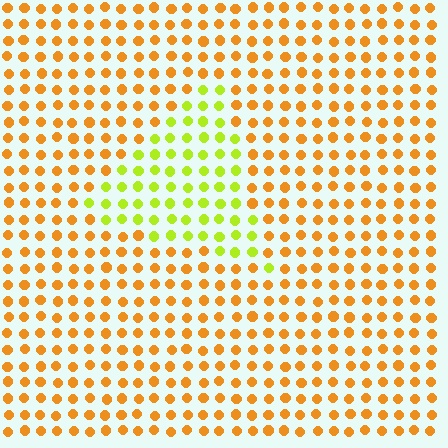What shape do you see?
I see a triangle.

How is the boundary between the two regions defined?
The boundary is defined purely by a slight shift in hue (about 47 degrees). Spacing, size, and orientation are identical on both sides.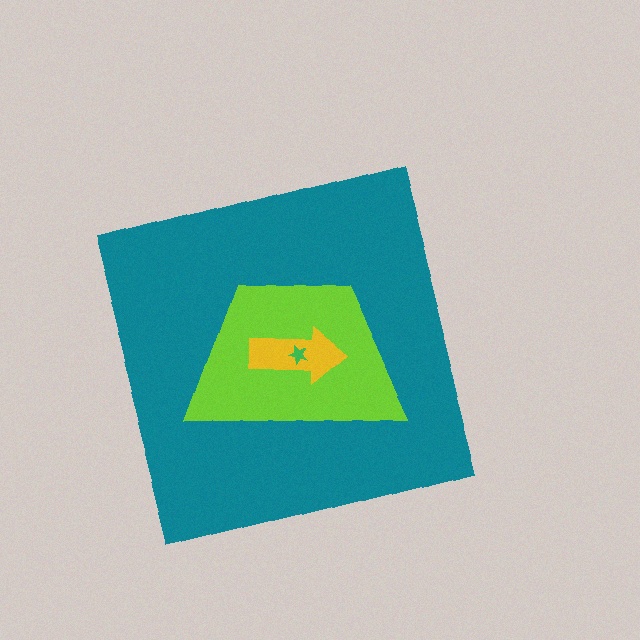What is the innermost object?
The green star.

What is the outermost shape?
The teal square.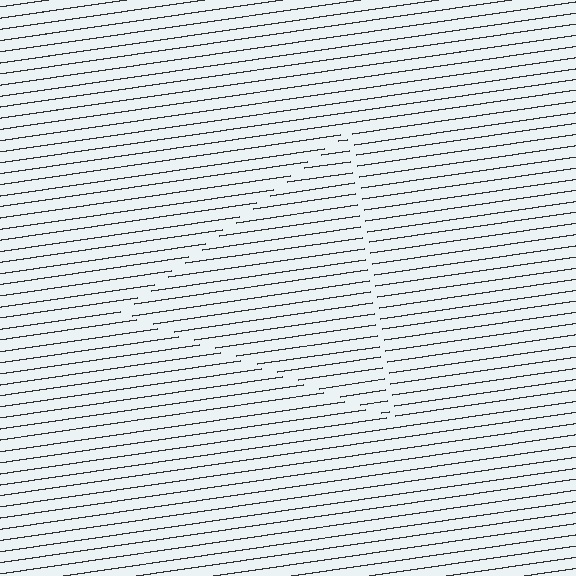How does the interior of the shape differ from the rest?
The interior of the shape contains the same grating, shifted by half a period — the contour is defined by the phase discontinuity where line-ends from the inner and outer gratings abut.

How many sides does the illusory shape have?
3 sides — the line-ends trace a triangle.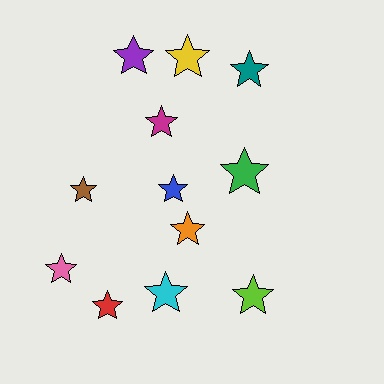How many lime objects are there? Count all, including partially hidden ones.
There is 1 lime object.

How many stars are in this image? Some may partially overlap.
There are 12 stars.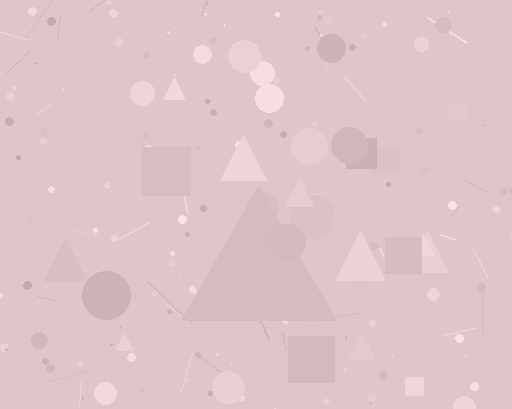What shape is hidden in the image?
A triangle is hidden in the image.